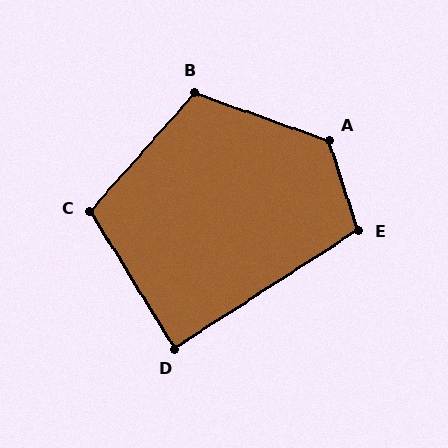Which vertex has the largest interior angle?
A, at approximately 127 degrees.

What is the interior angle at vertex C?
Approximately 107 degrees (obtuse).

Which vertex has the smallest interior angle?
D, at approximately 89 degrees.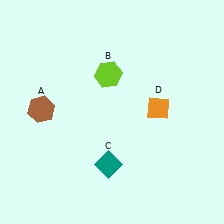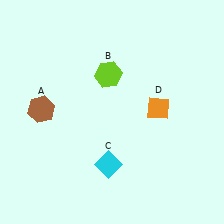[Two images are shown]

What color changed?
The diamond (C) changed from teal in Image 1 to cyan in Image 2.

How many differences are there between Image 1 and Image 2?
There is 1 difference between the two images.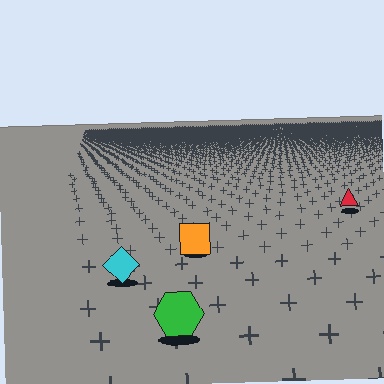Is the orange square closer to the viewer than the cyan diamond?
No. The cyan diamond is closer — you can tell from the texture gradient: the ground texture is coarser near it.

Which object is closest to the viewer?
The green hexagon is closest. The texture marks near it are larger and more spread out.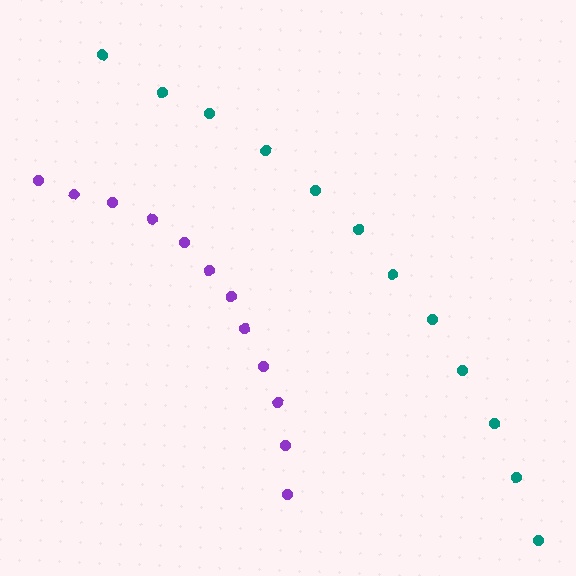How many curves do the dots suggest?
There are 2 distinct paths.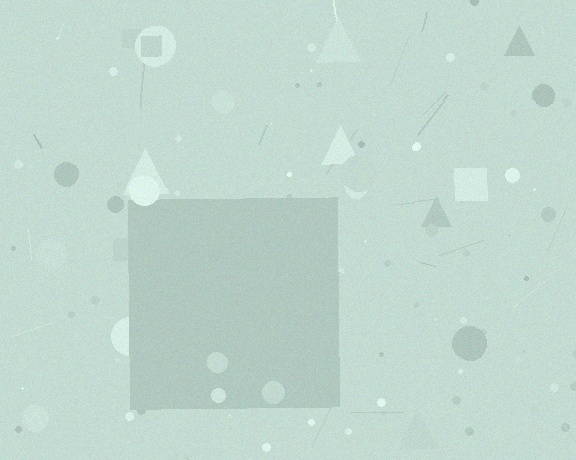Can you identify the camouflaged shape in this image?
The camouflaged shape is a square.